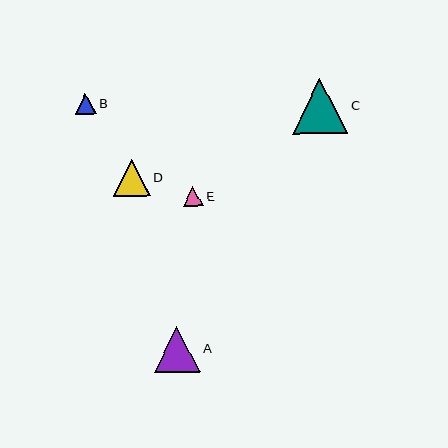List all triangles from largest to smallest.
From largest to smallest: C, A, D, B, E.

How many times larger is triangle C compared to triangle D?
Triangle C is approximately 1.5 times the size of triangle D.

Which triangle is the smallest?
Triangle E is the smallest with a size of approximately 21 pixels.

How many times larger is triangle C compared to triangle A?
Triangle C is approximately 1.2 times the size of triangle A.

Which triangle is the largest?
Triangle C is the largest with a size of approximately 55 pixels.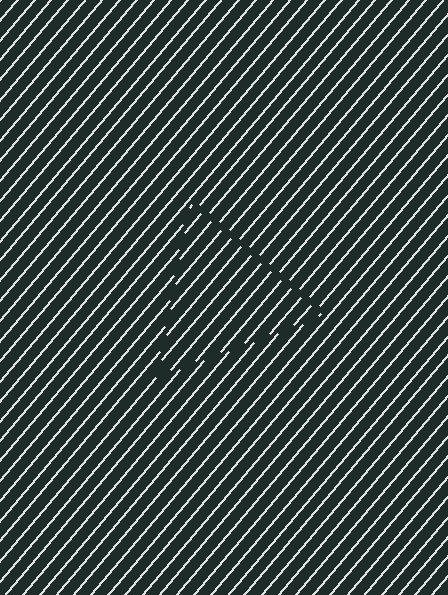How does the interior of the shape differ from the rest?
The interior of the shape contains the same grating, shifted by half a period — the contour is defined by the phase discontinuity where line-ends from the inner and outer gratings abut.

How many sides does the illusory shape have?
3 sides — the line-ends trace a triangle.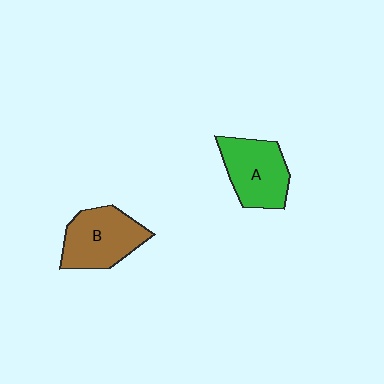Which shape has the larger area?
Shape B (brown).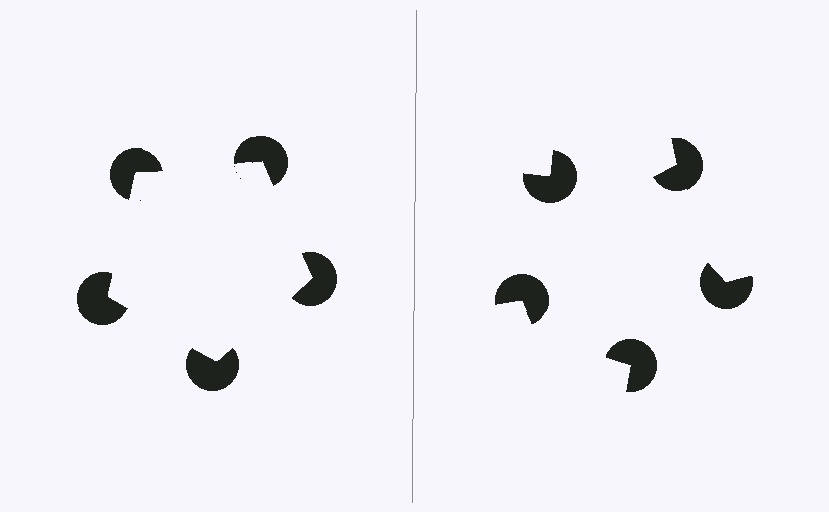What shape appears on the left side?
An illusory pentagon.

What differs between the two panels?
The pac-man discs are positioned identically on both sides; only the wedge orientations differ. On the left they align to a pentagon; on the right they are misaligned.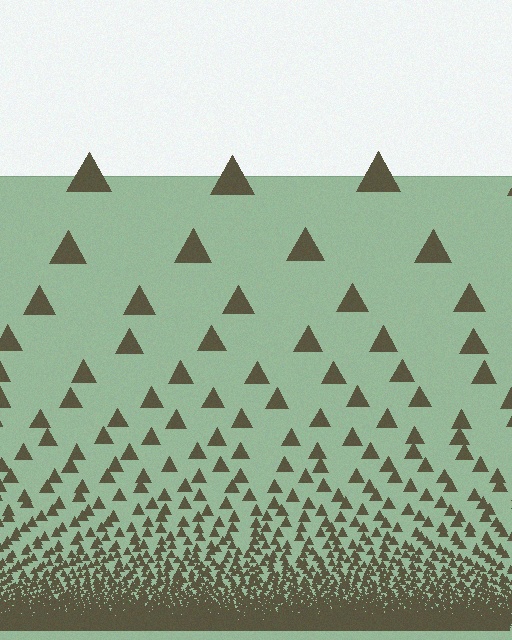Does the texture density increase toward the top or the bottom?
Density increases toward the bottom.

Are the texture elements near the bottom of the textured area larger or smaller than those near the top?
Smaller. The gradient is inverted — elements near the bottom are smaller and denser.